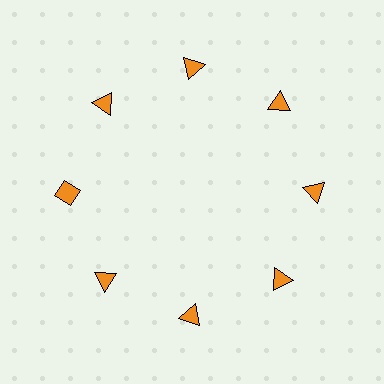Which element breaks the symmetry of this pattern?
The orange diamond at roughly the 9 o'clock position breaks the symmetry. All other shapes are orange triangles.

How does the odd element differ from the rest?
It has a different shape: diamond instead of triangle.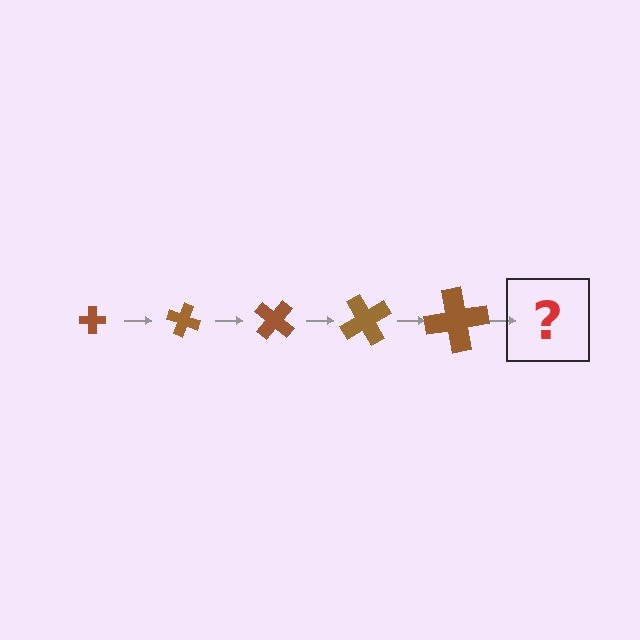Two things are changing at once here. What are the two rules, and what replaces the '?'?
The two rules are that the cross grows larger each step and it rotates 20 degrees each step. The '?' should be a cross, larger than the previous one and rotated 100 degrees from the start.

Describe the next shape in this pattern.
It should be a cross, larger than the previous one and rotated 100 degrees from the start.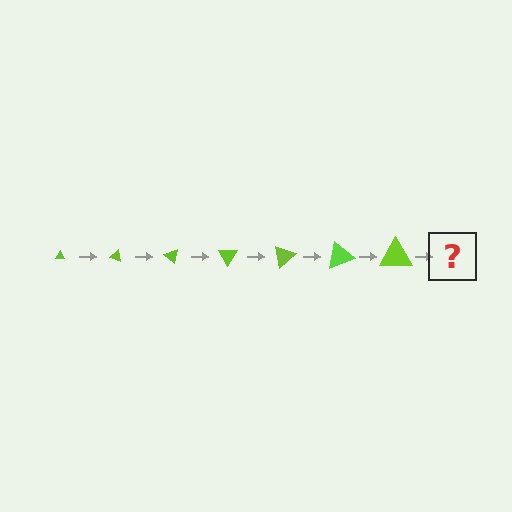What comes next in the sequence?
The next element should be a triangle, larger than the previous one and rotated 140 degrees from the start.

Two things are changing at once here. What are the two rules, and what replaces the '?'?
The two rules are that the triangle grows larger each step and it rotates 20 degrees each step. The '?' should be a triangle, larger than the previous one and rotated 140 degrees from the start.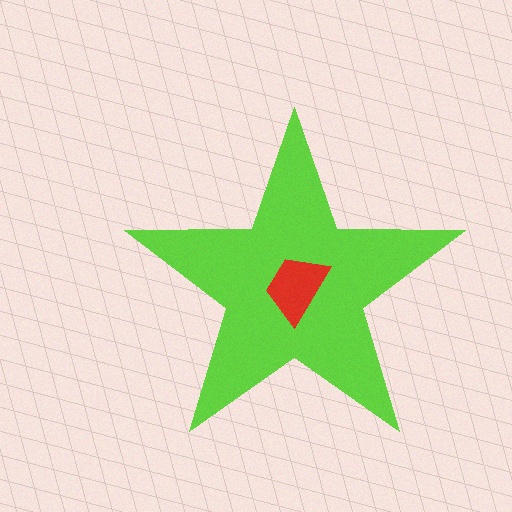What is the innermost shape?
The red trapezoid.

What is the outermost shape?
The lime star.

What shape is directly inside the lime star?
The red trapezoid.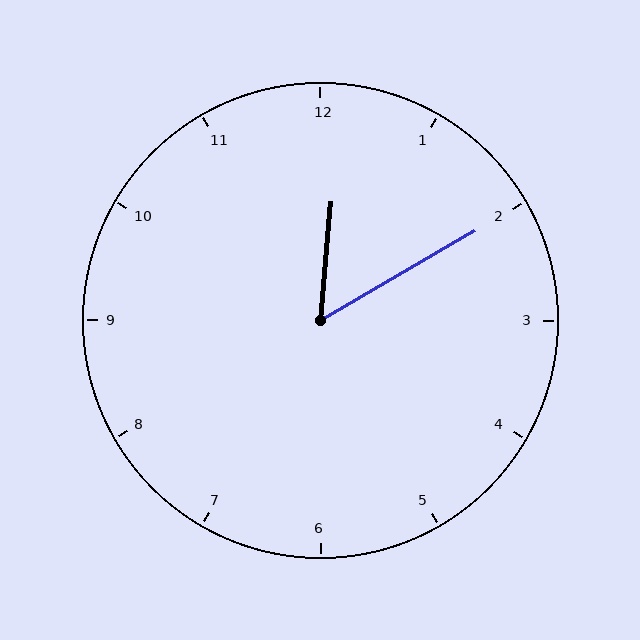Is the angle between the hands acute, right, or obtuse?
It is acute.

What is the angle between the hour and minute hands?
Approximately 55 degrees.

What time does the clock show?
12:10.